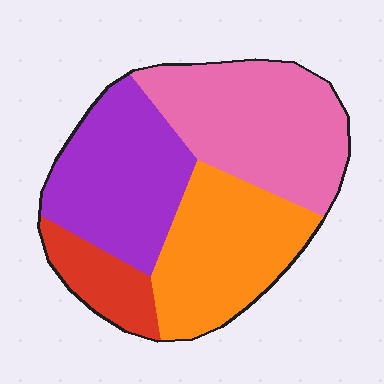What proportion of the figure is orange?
Orange covers 28% of the figure.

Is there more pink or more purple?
Pink.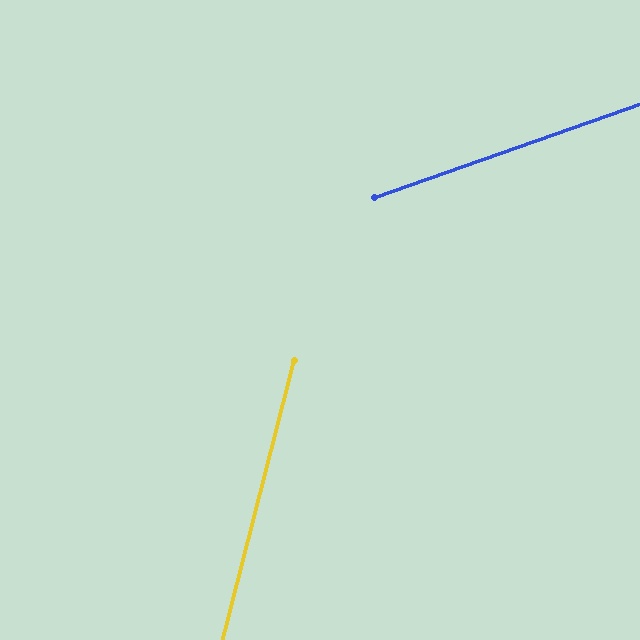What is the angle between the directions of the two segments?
Approximately 56 degrees.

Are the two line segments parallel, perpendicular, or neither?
Neither parallel nor perpendicular — they differ by about 56°.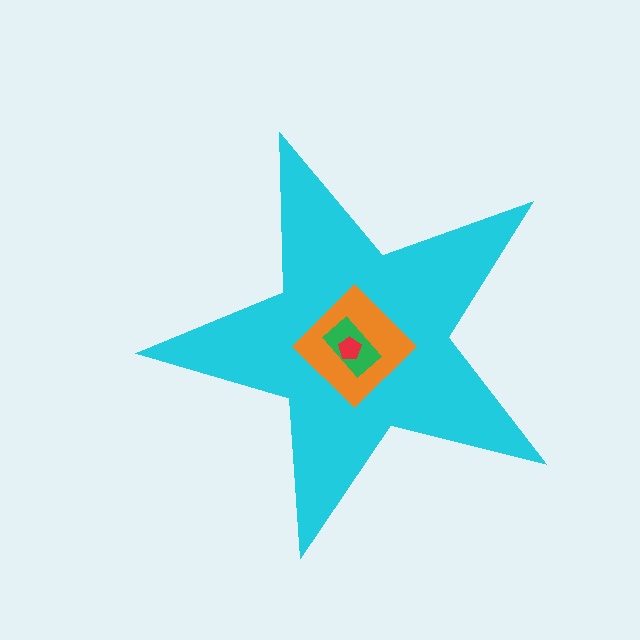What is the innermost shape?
The red pentagon.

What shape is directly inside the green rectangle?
The red pentagon.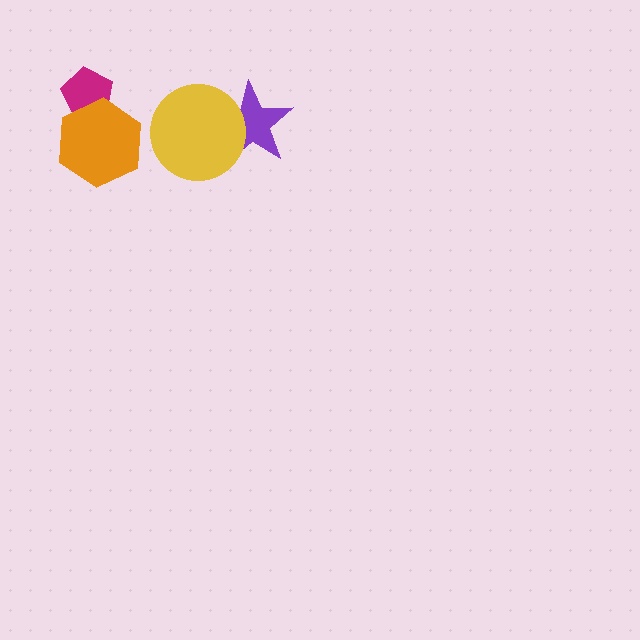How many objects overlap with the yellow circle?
1 object overlaps with the yellow circle.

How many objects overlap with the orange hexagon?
1 object overlaps with the orange hexagon.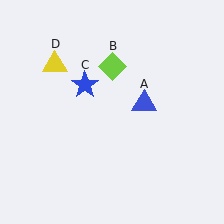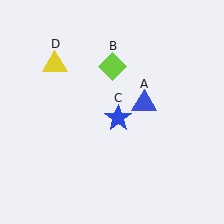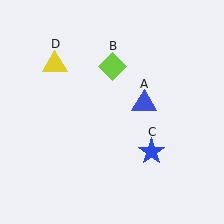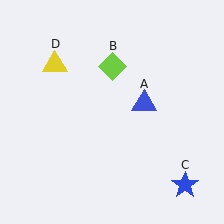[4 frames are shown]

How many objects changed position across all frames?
1 object changed position: blue star (object C).